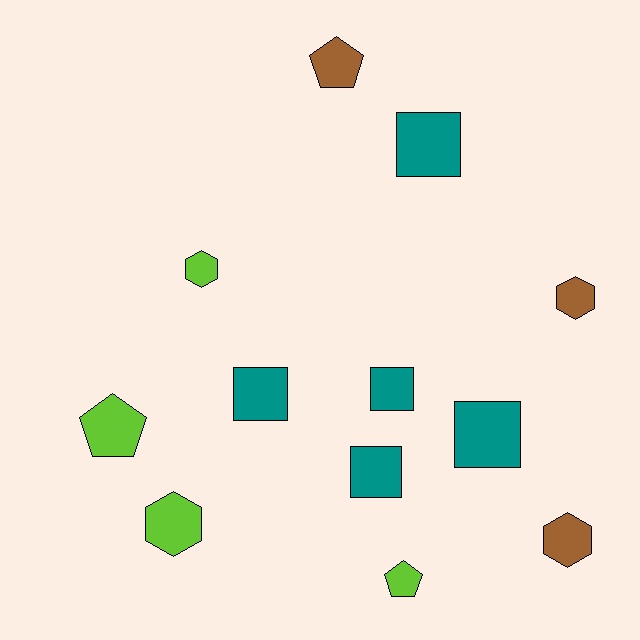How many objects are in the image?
There are 12 objects.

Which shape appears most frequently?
Square, with 5 objects.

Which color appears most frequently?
Teal, with 5 objects.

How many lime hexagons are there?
There are 2 lime hexagons.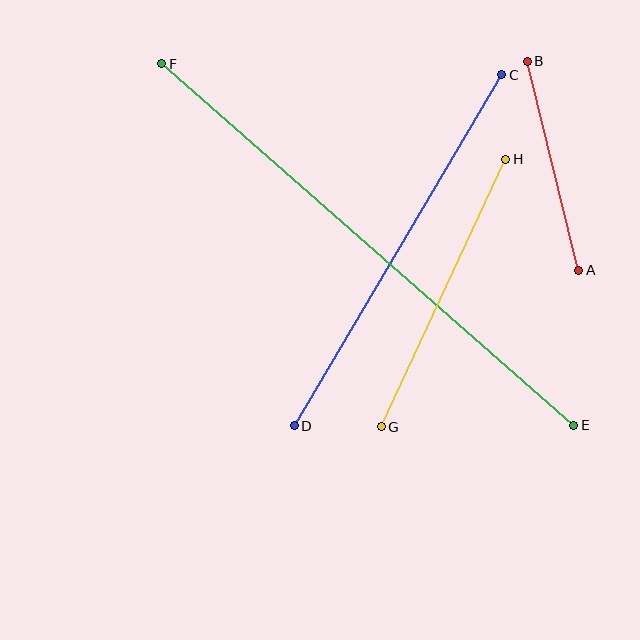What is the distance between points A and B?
The distance is approximately 215 pixels.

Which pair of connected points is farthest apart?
Points E and F are farthest apart.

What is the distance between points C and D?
The distance is approximately 408 pixels.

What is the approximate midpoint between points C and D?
The midpoint is at approximately (398, 250) pixels.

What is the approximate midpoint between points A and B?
The midpoint is at approximately (553, 166) pixels.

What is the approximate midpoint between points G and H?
The midpoint is at approximately (443, 293) pixels.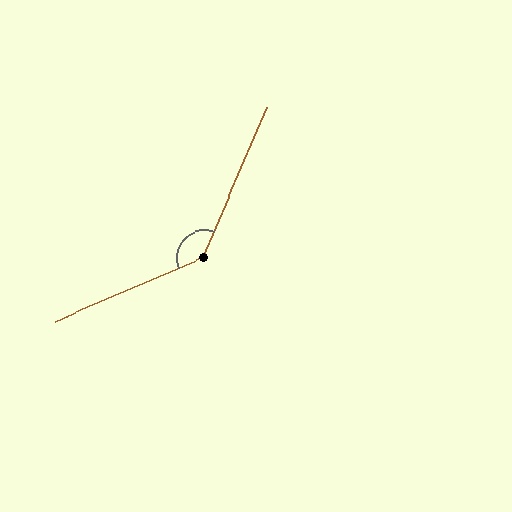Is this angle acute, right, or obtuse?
It is obtuse.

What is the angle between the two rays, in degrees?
Approximately 136 degrees.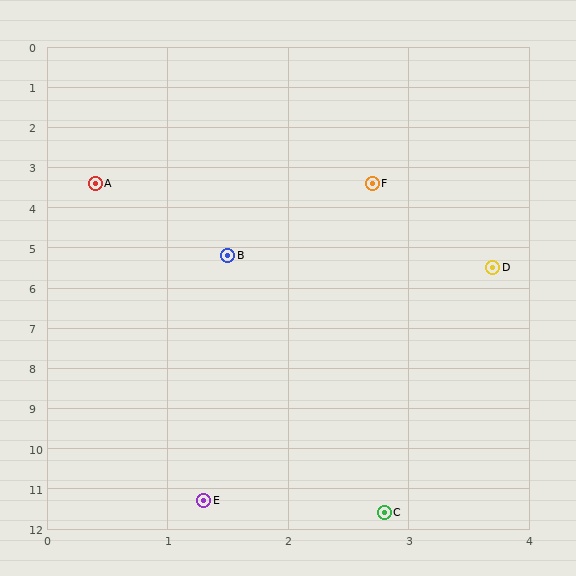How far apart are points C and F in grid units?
Points C and F are about 8.2 grid units apart.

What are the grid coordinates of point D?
Point D is at approximately (3.7, 5.5).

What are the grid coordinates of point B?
Point B is at approximately (1.5, 5.2).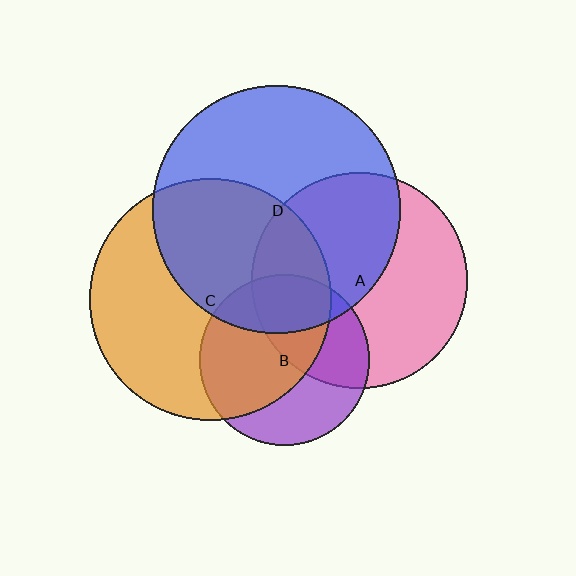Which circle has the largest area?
Circle D (blue).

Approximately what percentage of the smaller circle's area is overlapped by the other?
Approximately 40%.